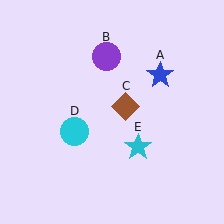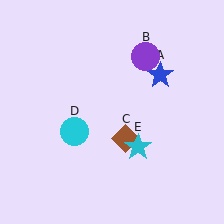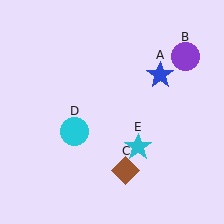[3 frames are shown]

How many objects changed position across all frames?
2 objects changed position: purple circle (object B), brown diamond (object C).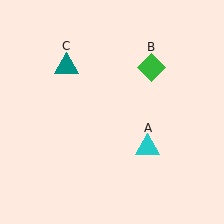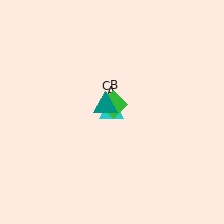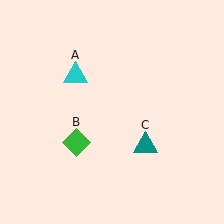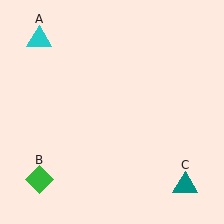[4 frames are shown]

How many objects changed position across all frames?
3 objects changed position: cyan triangle (object A), green diamond (object B), teal triangle (object C).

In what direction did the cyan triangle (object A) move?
The cyan triangle (object A) moved up and to the left.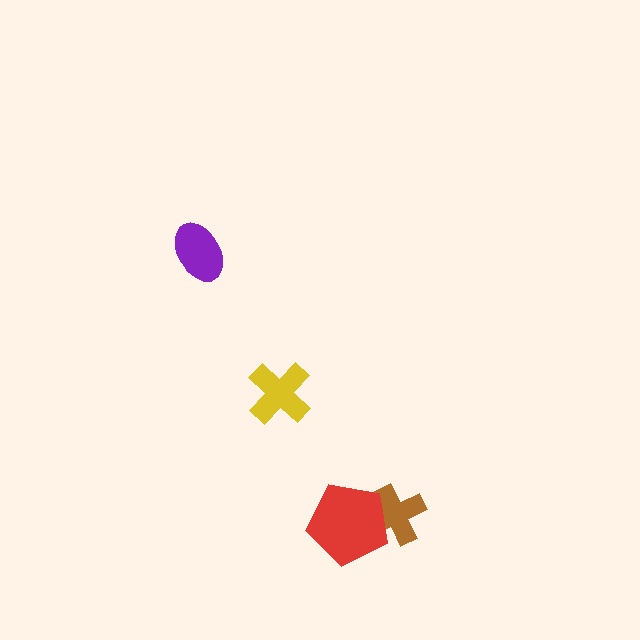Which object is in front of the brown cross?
The red pentagon is in front of the brown cross.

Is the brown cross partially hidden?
Yes, it is partially covered by another shape.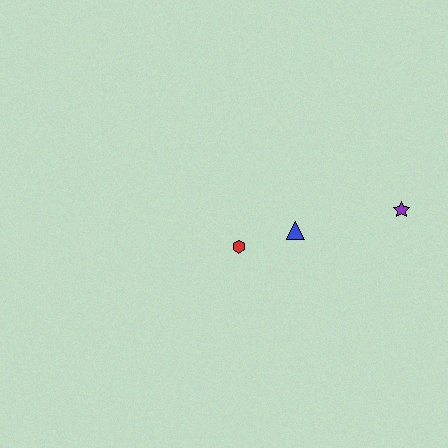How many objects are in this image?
There are 3 objects.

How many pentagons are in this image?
There are no pentagons.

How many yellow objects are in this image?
There are no yellow objects.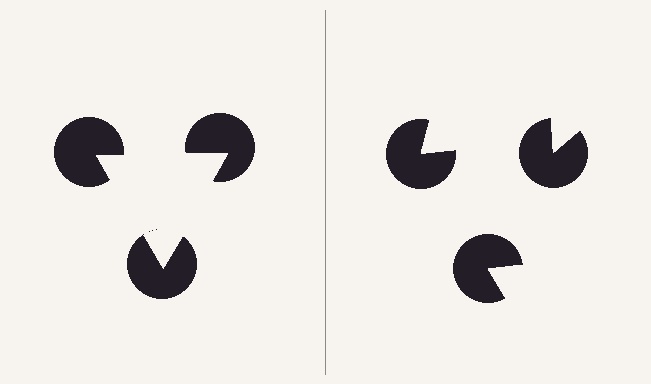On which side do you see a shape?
An illusory triangle appears on the left side. On the right side the wedge cuts are rotated, so no coherent shape forms.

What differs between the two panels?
The pac-man discs are positioned identically on both sides; only the wedge orientations differ. On the left they align to a triangle; on the right they are misaligned.